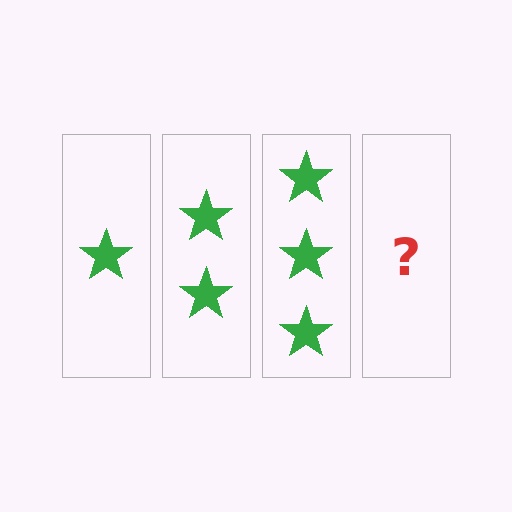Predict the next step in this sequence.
The next step is 4 stars.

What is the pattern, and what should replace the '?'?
The pattern is that each step adds one more star. The '?' should be 4 stars.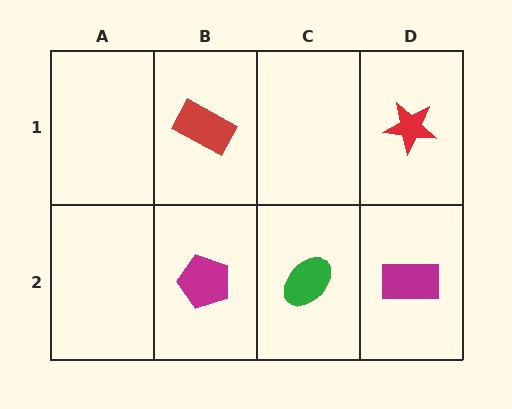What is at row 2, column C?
A green ellipse.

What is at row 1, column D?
A red star.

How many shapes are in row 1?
2 shapes.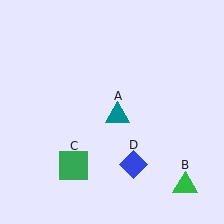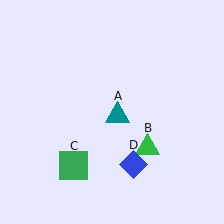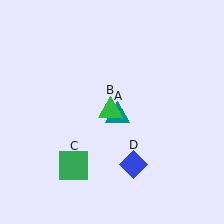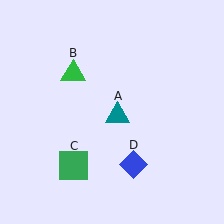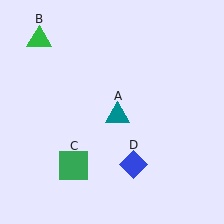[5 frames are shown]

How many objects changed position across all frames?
1 object changed position: green triangle (object B).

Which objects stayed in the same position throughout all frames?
Teal triangle (object A) and green square (object C) and blue diamond (object D) remained stationary.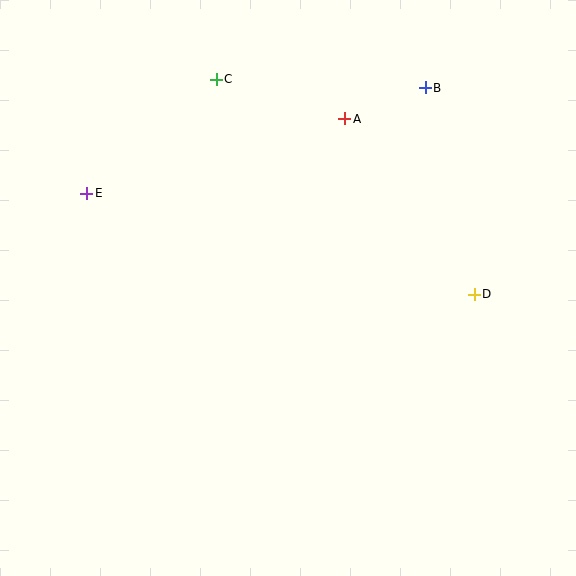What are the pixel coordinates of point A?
Point A is at (345, 119).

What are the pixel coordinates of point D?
Point D is at (474, 294).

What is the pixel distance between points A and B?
The distance between A and B is 86 pixels.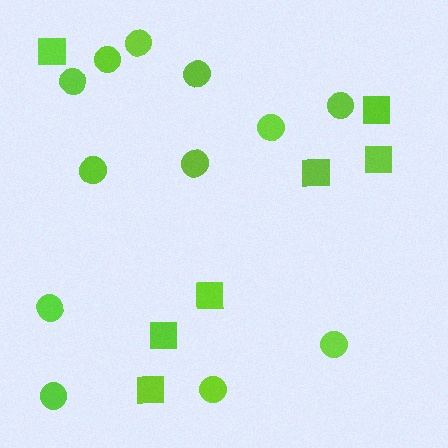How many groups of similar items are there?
There are 2 groups: one group of circles (12) and one group of squares (7).